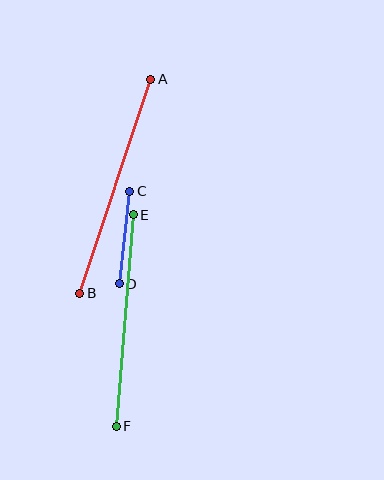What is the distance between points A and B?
The distance is approximately 225 pixels.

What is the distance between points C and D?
The distance is approximately 93 pixels.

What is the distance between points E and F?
The distance is approximately 212 pixels.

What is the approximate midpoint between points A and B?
The midpoint is at approximately (115, 186) pixels.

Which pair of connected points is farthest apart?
Points A and B are farthest apart.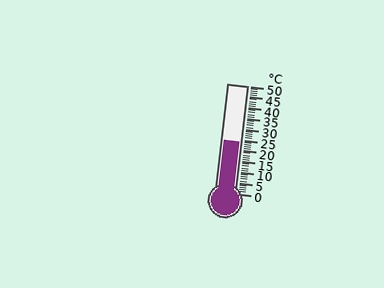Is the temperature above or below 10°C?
The temperature is above 10°C.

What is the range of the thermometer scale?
The thermometer scale ranges from 0°C to 50°C.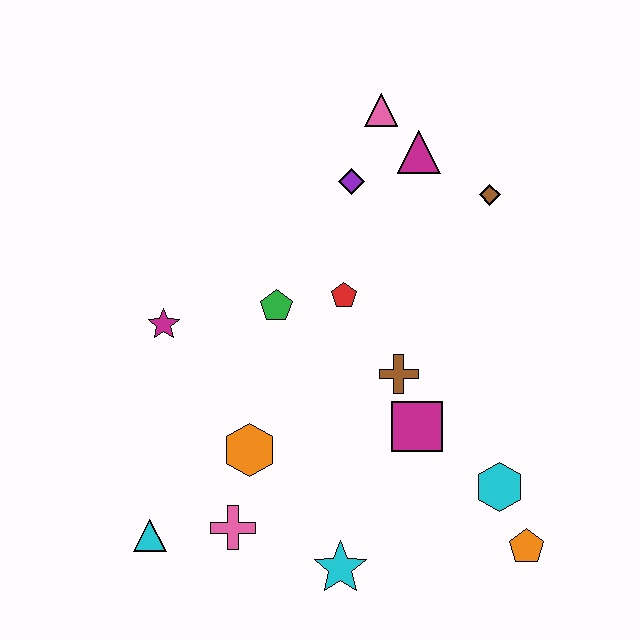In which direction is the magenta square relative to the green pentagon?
The magenta square is to the right of the green pentagon.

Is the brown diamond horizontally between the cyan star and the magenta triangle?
No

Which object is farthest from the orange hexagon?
The pink triangle is farthest from the orange hexagon.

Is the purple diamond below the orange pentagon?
No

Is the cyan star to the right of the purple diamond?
No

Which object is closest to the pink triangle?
The magenta triangle is closest to the pink triangle.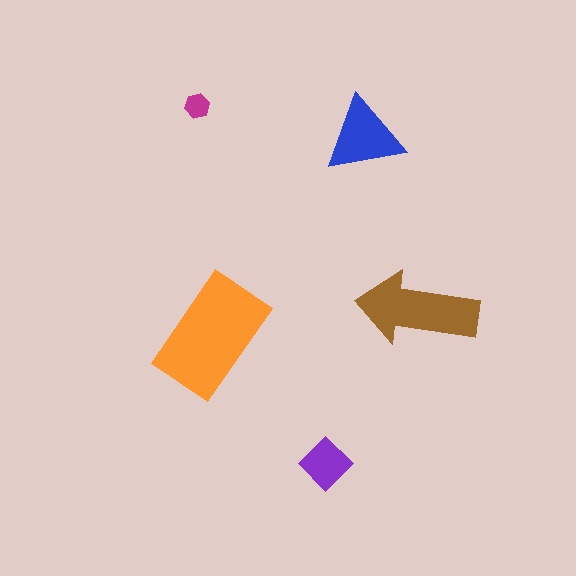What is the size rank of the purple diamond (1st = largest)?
4th.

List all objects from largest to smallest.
The orange rectangle, the brown arrow, the blue triangle, the purple diamond, the magenta hexagon.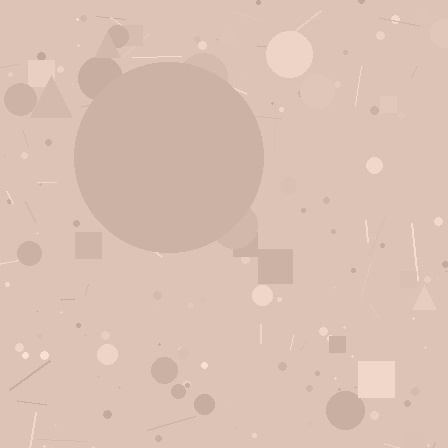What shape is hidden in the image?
A circle is hidden in the image.